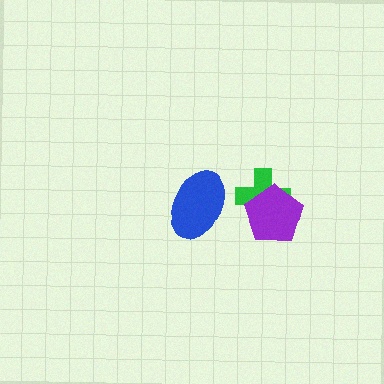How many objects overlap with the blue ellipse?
0 objects overlap with the blue ellipse.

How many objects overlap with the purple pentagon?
1 object overlaps with the purple pentagon.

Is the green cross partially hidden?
Yes, it is partially covered by another shape.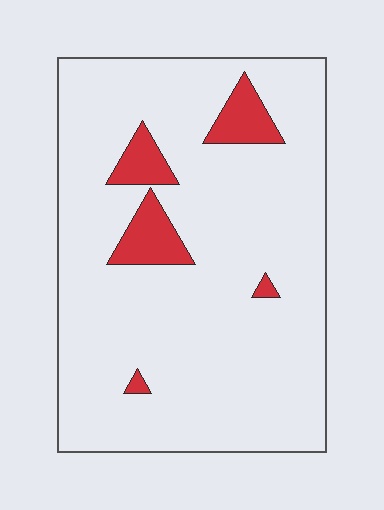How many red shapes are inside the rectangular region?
5.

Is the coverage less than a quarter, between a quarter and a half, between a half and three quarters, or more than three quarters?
Less than a quarter.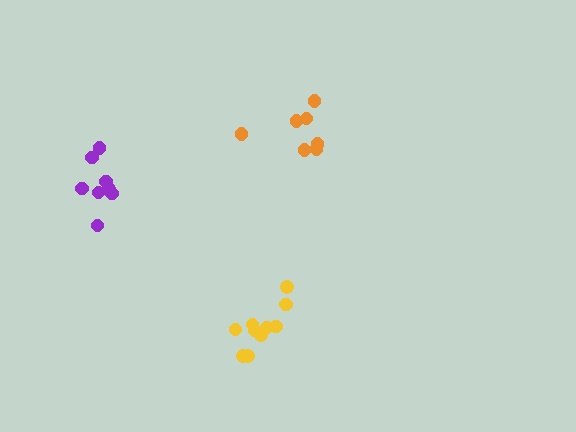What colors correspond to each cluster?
The clusters are colored: purple, orange, yellow.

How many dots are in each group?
Group 1: 8 dots, Group 2: 7 dots, Group 3: 10 dots (25 total).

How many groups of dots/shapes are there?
There are 3 groups.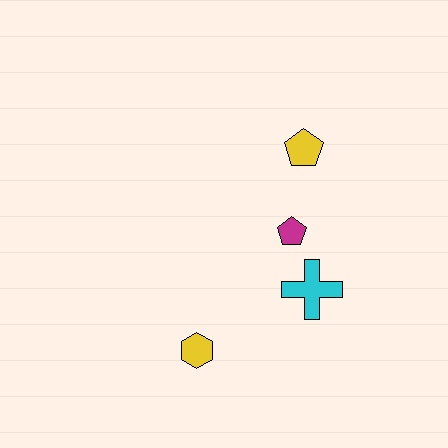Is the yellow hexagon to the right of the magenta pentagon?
No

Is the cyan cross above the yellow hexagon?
Yes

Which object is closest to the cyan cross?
The magenta pentagon is closest to the cyan cross.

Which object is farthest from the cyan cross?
The yellow pentagon is farthest from the cyan cross.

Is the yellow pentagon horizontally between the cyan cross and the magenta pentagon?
Yes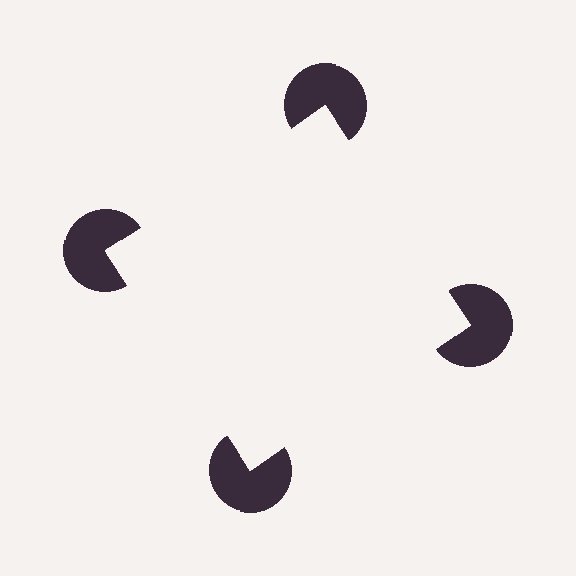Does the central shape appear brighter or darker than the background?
It typically appears slightly brighter than the background, even though no actual brightness change is drawn.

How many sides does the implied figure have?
4 sides.